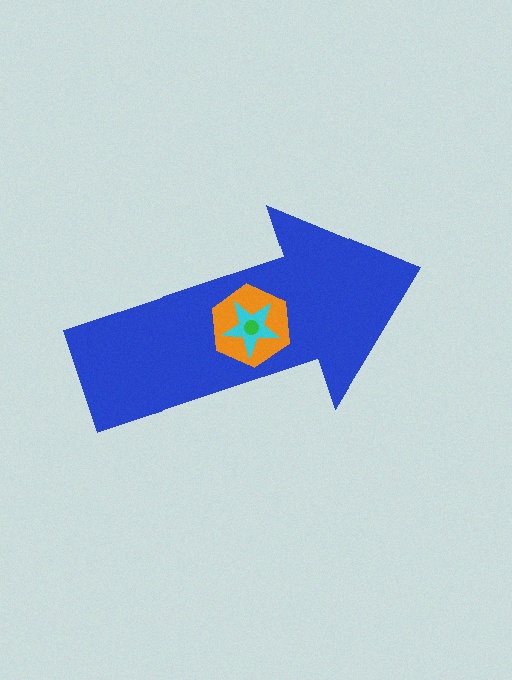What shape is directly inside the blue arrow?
The orange hexagon.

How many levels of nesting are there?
4.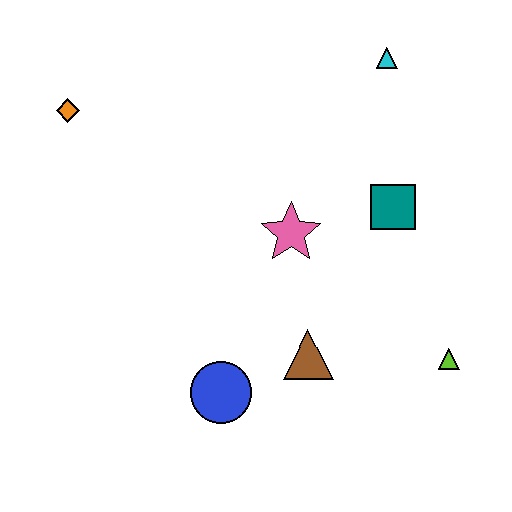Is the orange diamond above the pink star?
Yes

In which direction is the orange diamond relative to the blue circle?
The orange diamond is above the blue circle.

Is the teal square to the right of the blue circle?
Yes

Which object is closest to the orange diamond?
The pink star is closest to the orange diamond.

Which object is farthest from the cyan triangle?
The blue circle is farthest from the cyan triangle.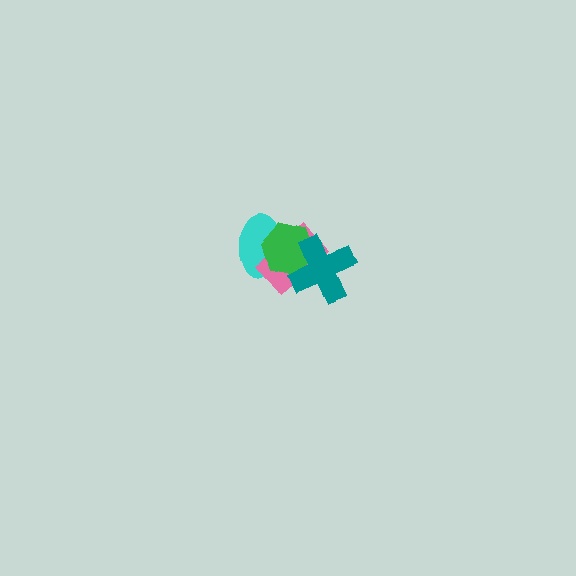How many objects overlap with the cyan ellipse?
2 objects overlap with the cyan ellipse.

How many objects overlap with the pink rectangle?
3 objects overlap with the pink rectangle.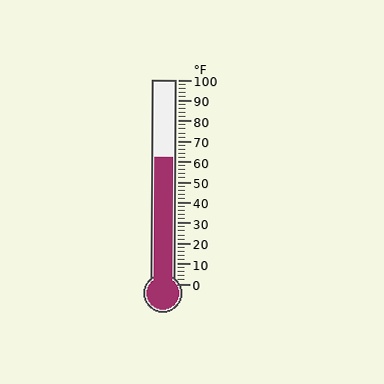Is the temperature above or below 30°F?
The temperature is above 30°F.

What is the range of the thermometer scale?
The thermometer scale ranges from 0°F to 100°F.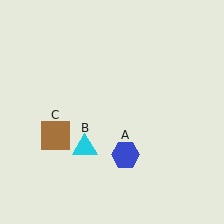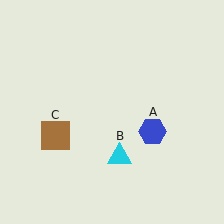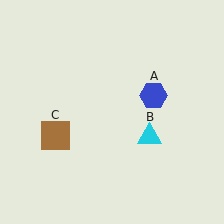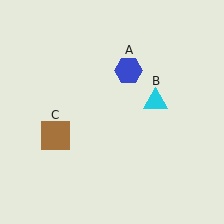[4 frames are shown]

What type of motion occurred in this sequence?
The blue hexagon (object A), cyan triangle (object B) rotated counterclockwise around the center of the scene.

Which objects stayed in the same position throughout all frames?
Brown square (object C) remained stationary.